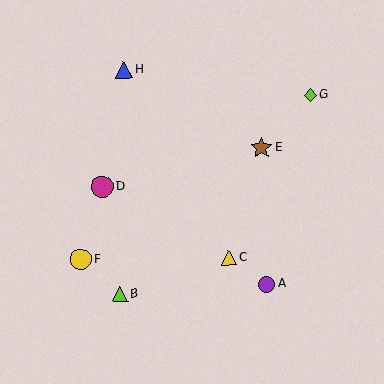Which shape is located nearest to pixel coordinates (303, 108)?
The lime diamond (labeled G) at (310, 95) is nearest to that location.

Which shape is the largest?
The magenta circle (labeled D) is the largest.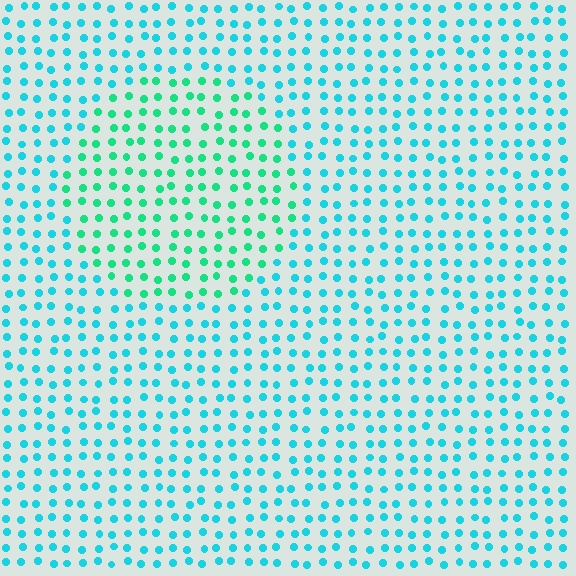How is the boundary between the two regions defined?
The boundary is defined purely by a slight shift in hue (about 32 degrees). Spacing, size, and orientation are identical on both sides.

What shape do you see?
I see a circle.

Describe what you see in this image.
The image is filled with small cyan elements in a uniform arrangement. A circle-shaped region is visible where the elements are tinted to a slightly different hue, forming a subtle color boundary.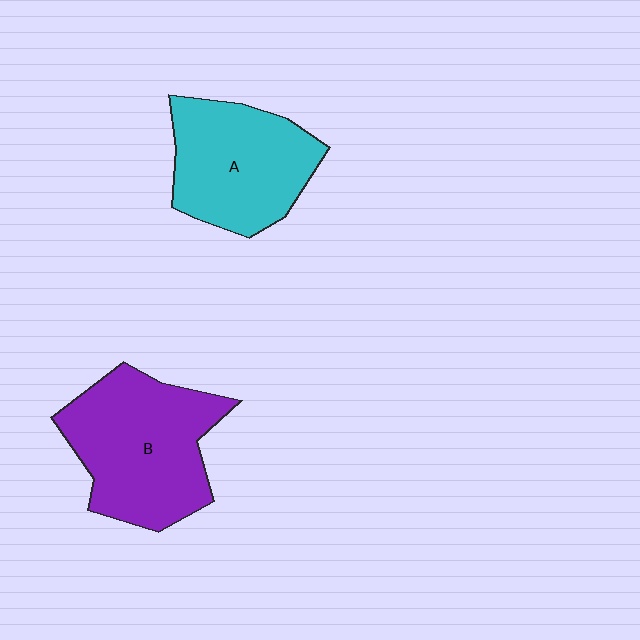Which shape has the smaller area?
Shape A (cyan).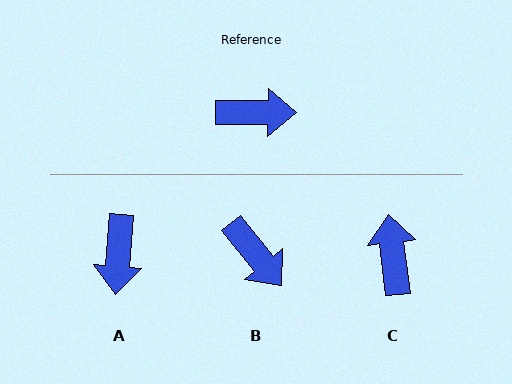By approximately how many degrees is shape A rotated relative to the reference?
Approximately 94 degrees clockwise.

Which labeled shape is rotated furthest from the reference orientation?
C, about 97 degrees away.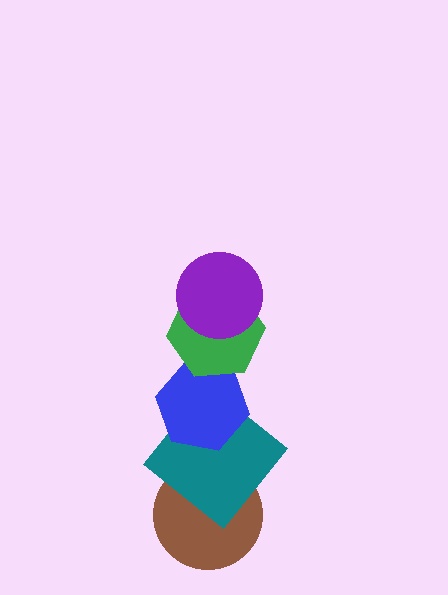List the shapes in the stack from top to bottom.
From top to bottom: the purple circle, the green hexagon, the blue hexagon, the teal diamond, the brown circle.